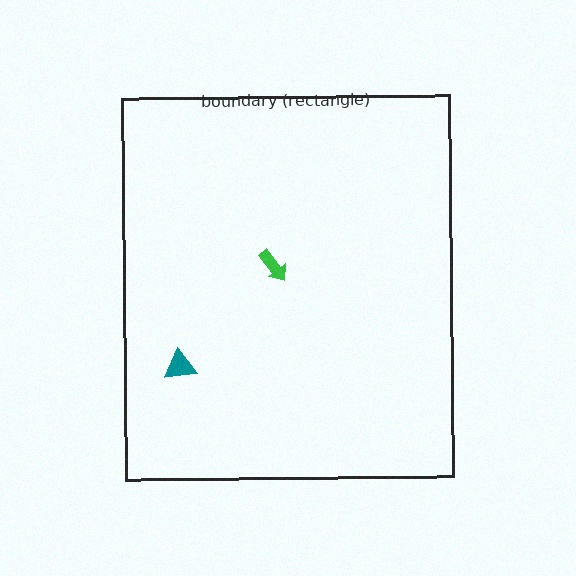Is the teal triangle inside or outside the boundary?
Inside.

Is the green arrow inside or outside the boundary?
Inside.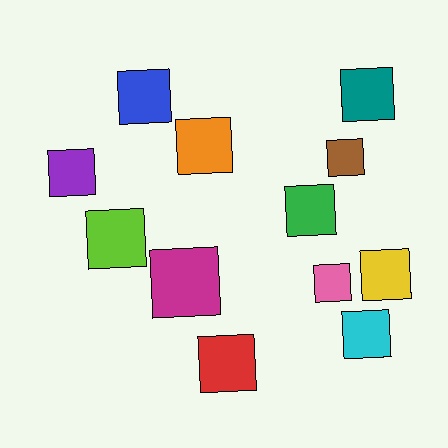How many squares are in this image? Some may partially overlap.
There are 12 squares.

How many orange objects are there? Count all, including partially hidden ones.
There is 1 orange object.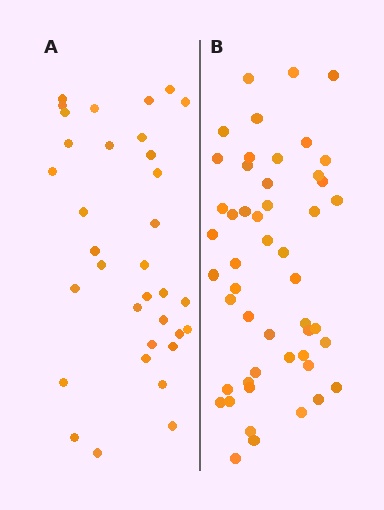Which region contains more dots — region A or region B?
Region B (the right region) has more dots.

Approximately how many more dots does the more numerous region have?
Region B has approximately 15 more dots than region A.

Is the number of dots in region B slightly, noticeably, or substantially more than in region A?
Region B has substantially more. The ratio is roughly 1.5 to 1.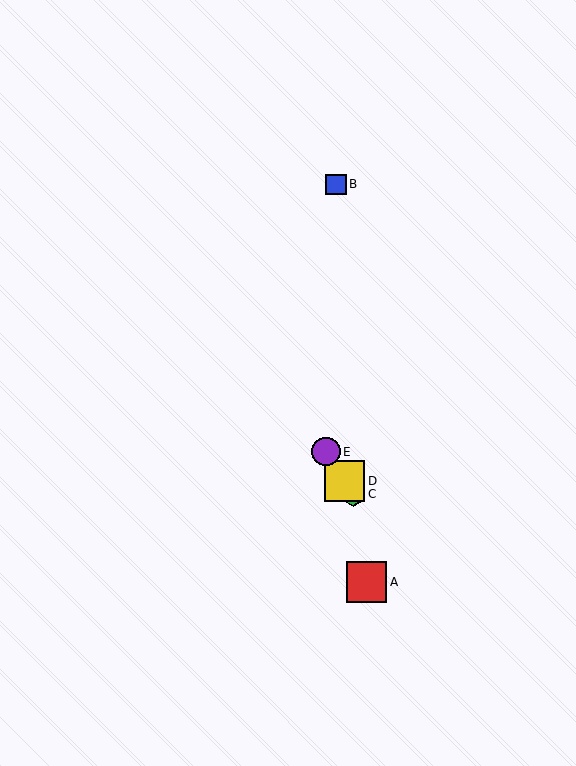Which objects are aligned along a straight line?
Objects C, D, E are aligned along a straight line.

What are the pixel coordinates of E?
Object E is at (326, 452).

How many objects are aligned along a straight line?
3 objects (C, D, E) are aligned along a straight line.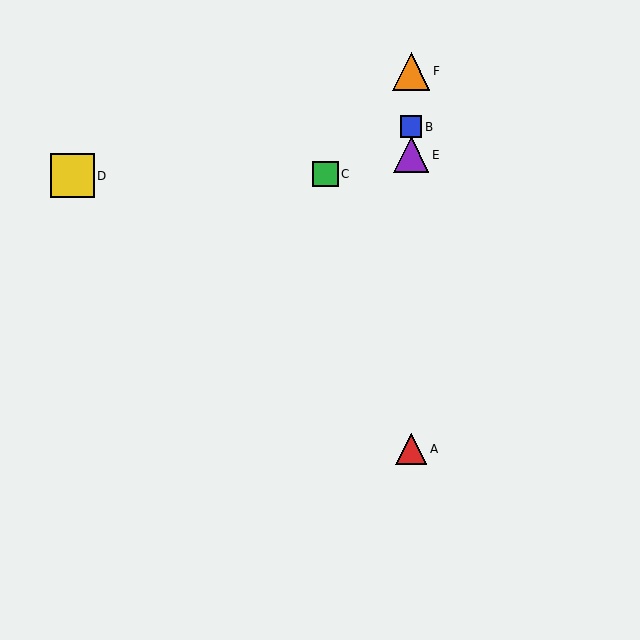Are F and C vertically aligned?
No, F is at x≈411 and C is at x≈325.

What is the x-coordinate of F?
Object F is at x≈411.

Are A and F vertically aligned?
Yes, both are at x≈411.